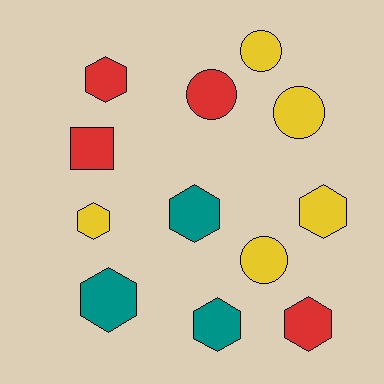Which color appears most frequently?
Yellow, with 5 objects.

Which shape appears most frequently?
Hexagon, with 7 objects.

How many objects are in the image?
There are 12 objects.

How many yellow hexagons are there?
There are 2 yellow hexagons.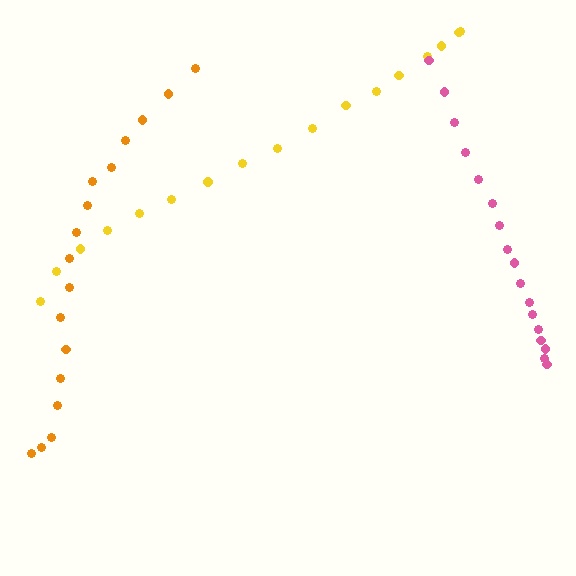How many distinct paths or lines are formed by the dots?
There are 3 distinct paths.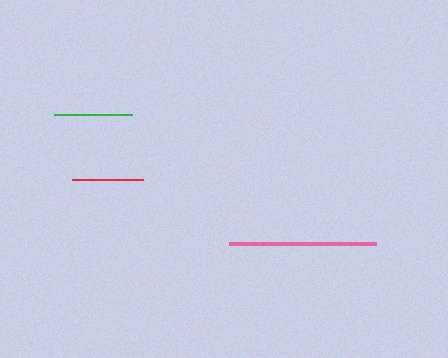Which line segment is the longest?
The pink line is the longest at approximately 146 pixels.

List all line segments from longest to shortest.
From longest to shortest: pink, green, red.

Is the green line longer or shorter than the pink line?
The pink line is longer than the green line.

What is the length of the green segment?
The green segment is approximately 78 pixels long.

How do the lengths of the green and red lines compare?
The green and red lines are approximately the same length.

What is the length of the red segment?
The red segment is approximately 71 pixels long.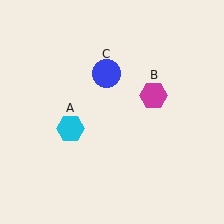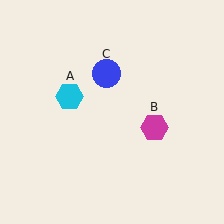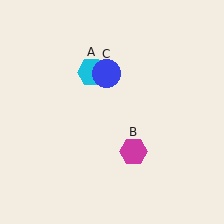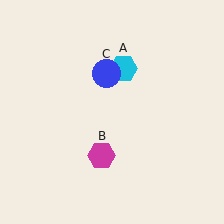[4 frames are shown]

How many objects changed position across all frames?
2 objects changed position: cyan hexagon (object A), magenta hexagon (object B).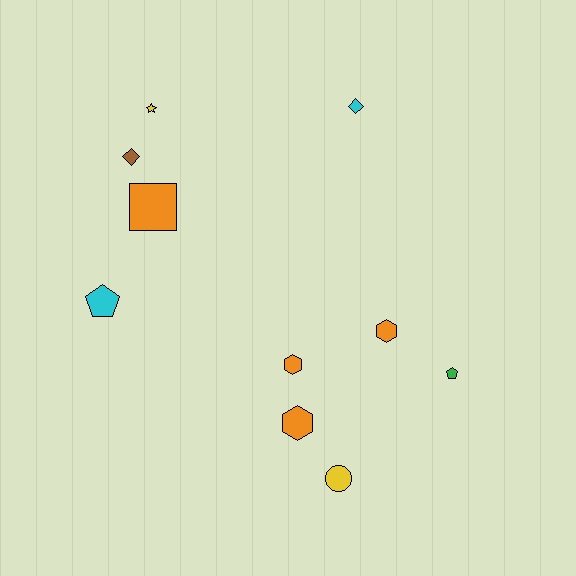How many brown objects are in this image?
There is 1 brown object.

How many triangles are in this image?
There are no triangles.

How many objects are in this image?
There are 10 objects.